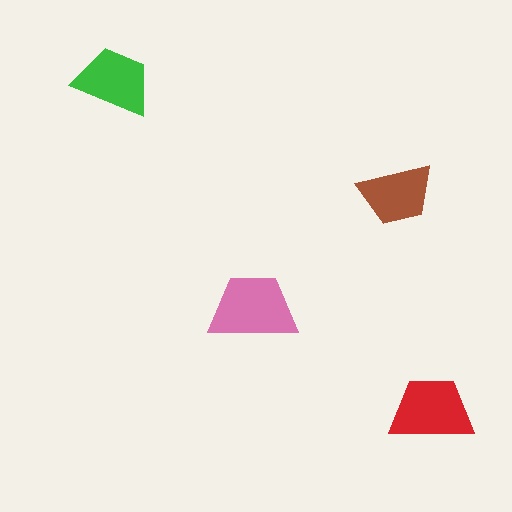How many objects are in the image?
There are 4 objects in the image.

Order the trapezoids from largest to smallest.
the pink one, the red one, the green one, the brown one.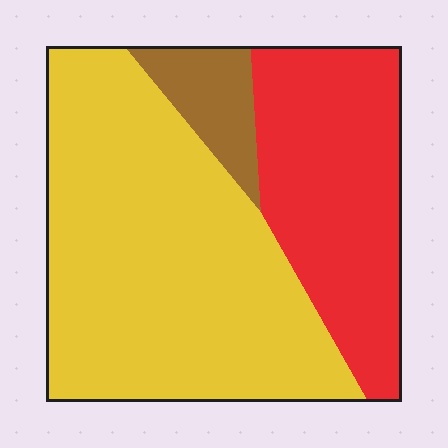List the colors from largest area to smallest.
From largest to smallest: yellow, red, brown.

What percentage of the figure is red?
Red takes up between a quarter and a half of the figure.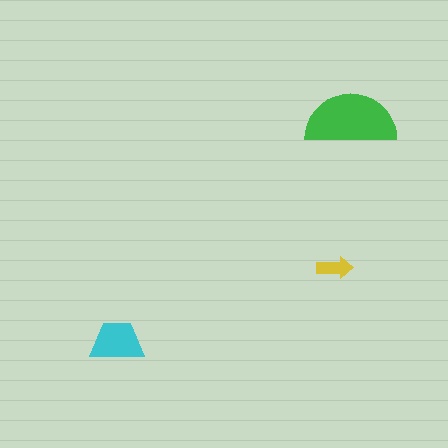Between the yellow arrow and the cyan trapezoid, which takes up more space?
The cyan trapezoid.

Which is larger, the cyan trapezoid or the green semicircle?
The green semicircle.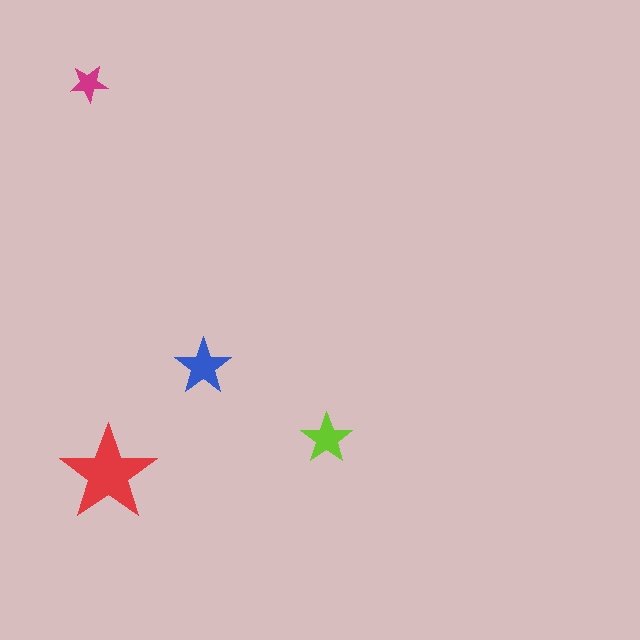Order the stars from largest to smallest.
the red one, the blue one, the lime one, the magenta one.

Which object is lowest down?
The red star is bottommost.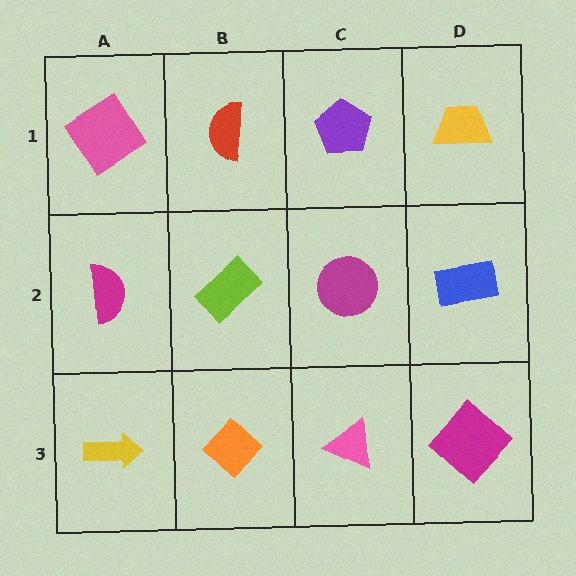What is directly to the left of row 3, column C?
An orange diamond.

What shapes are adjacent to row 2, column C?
A purple pentagon (row 1, column C), a pink triangle (row 3, column C), a lime rectangle (row 2, column B), a blue rectangle (row 2, column D).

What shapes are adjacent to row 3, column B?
A lime rectangle (row 2, column B), a yellow arrow (row 3, column A), a pink triangle (row 3, column C).